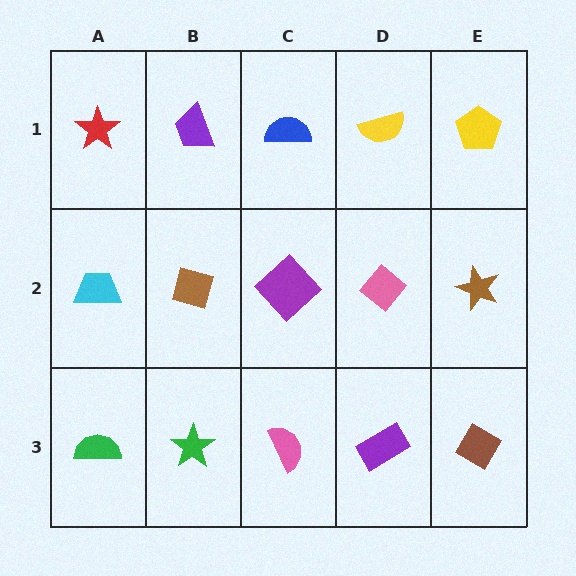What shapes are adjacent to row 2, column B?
A purple trapezoid (row 1, column B), a green star (row 3, column B), a cyan trapezoid (row 2, column A), a purple diamond (row 2, column C).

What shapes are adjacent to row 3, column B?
A brown square (row 2, column B), a green semicircle (row 3, column A), a pink semicircle (row 3, column C).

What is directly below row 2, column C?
A pink semicircle.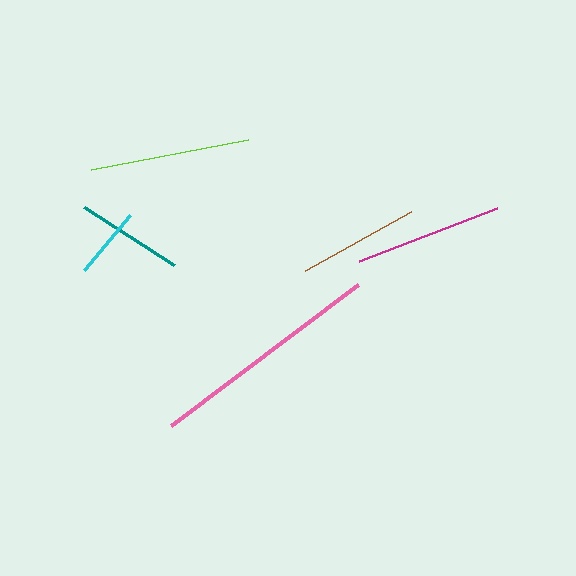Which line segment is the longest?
The pink line is the longest at approximately 234 pixels.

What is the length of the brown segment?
The brown segment is approximately 122 pixels long.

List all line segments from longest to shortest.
From longest to shortest: pink, lime, magenta, brown, teal, cyan.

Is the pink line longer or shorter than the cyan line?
The pink line is longer than the cyan line.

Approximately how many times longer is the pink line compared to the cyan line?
The pink line is approximately 3.3 times the length of the cyan line.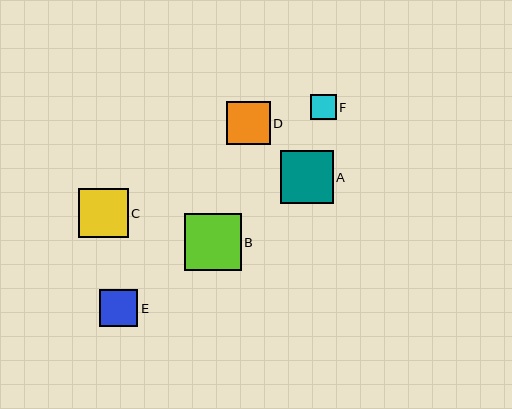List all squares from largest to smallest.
From largest to smallest: B, A, C, D, E, F.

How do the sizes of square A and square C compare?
Square A and square C are approximately the same size.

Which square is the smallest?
Square F is the smallest with a size of approximately 26 pixels.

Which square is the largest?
Square B is the largest with a size of approximately 56 pixels.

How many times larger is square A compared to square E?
Square A is approximately 1.4 times the size of square E.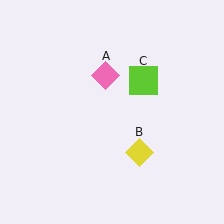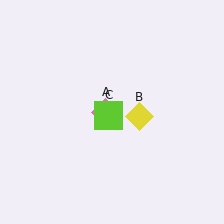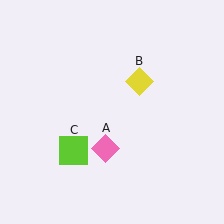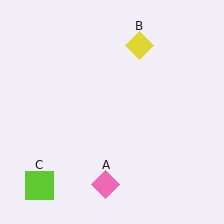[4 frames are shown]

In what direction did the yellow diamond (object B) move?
The yellow diamond (object B) moved up.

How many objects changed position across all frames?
3 objects changed position: pink diamond (object A), yellow diamond (object B), lime square (object C).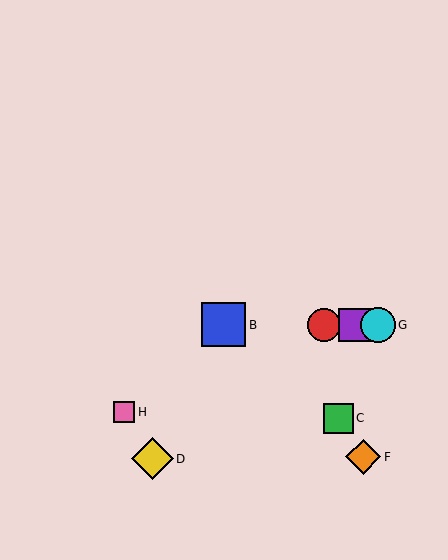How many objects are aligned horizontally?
4 objects (A, B, E, G) are aligned horizontally.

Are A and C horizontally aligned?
No, A is at y≈325 and C is at y≈418.